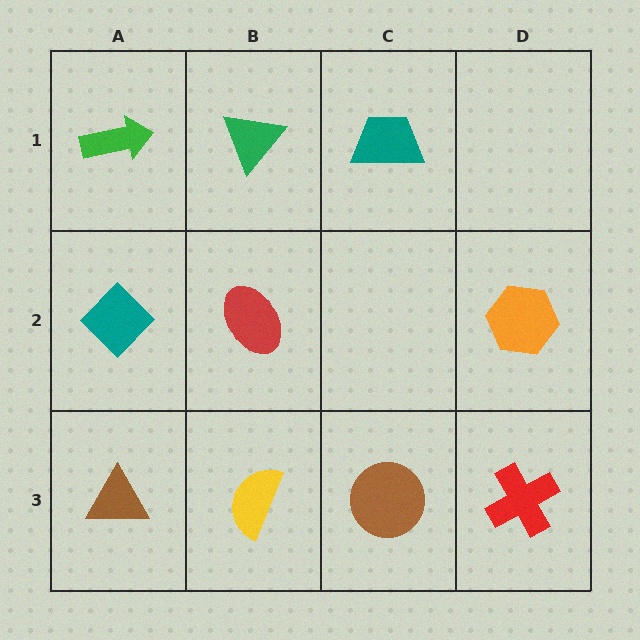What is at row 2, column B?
A red ellipse.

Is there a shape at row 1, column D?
No, that cell is empty.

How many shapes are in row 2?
3 shapes.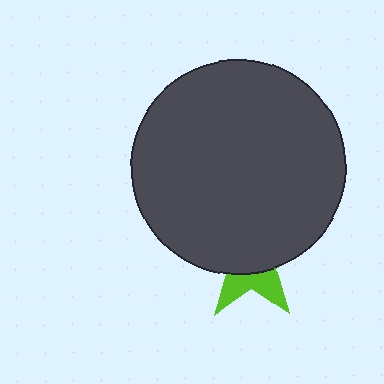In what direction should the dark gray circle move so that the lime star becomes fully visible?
The dark gray circle should move up. That is the shortest direction to clear the overlap and leave the lime star fully visible.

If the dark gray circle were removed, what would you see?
You would see the complete lime star.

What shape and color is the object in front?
The object in front is a dark gray circle.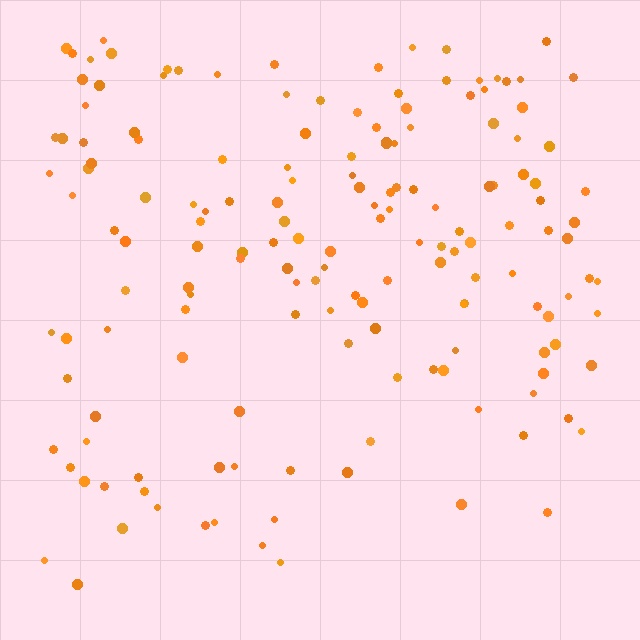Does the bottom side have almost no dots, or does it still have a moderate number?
Still a moderate number, just noticeably fewer than the top.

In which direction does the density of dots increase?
From bottom to top, with the top side densest.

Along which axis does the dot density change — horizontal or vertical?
Vertical.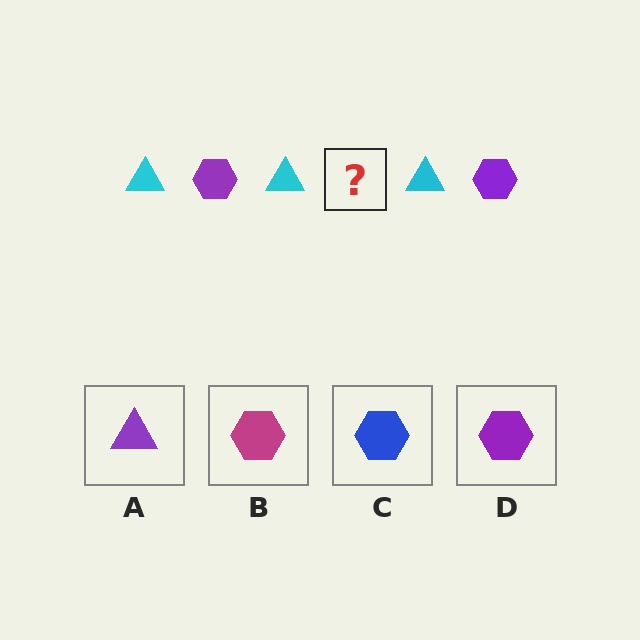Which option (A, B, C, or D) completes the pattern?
D.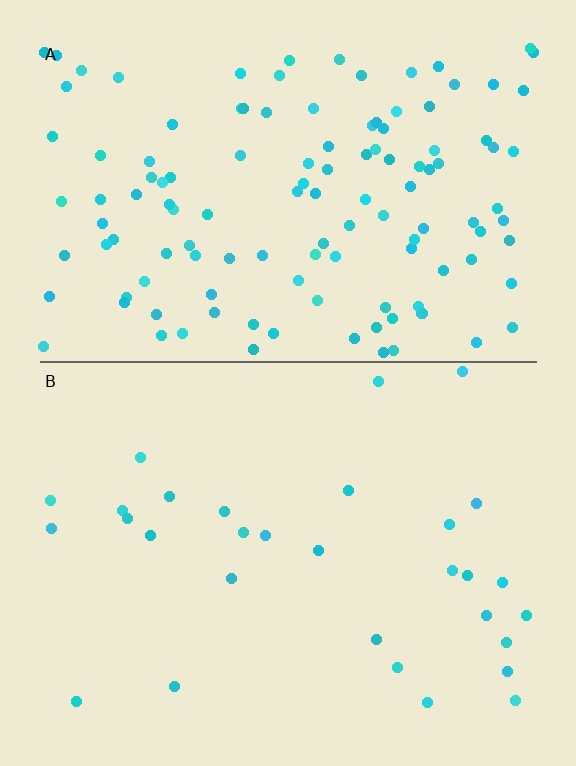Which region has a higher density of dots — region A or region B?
A (the top).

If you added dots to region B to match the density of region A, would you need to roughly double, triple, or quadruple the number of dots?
Approximately quadruple.